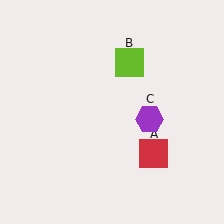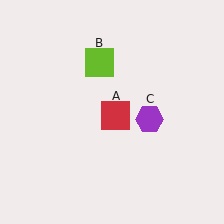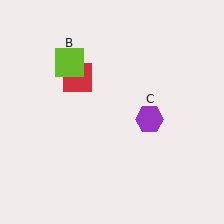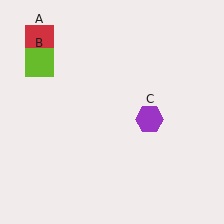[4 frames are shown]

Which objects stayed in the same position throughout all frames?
Purple hexagon (object C) remained stationary.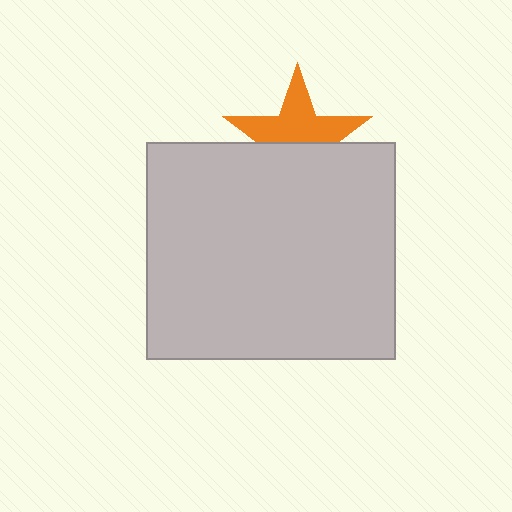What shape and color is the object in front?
The object in front is a light gray rectangle.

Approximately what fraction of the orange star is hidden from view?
Roughly 45% of the orange star is hidden behind the light gray rectangle.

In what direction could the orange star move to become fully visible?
The orange star could move up. That would shift it out from behind the light gray rectangle entirely.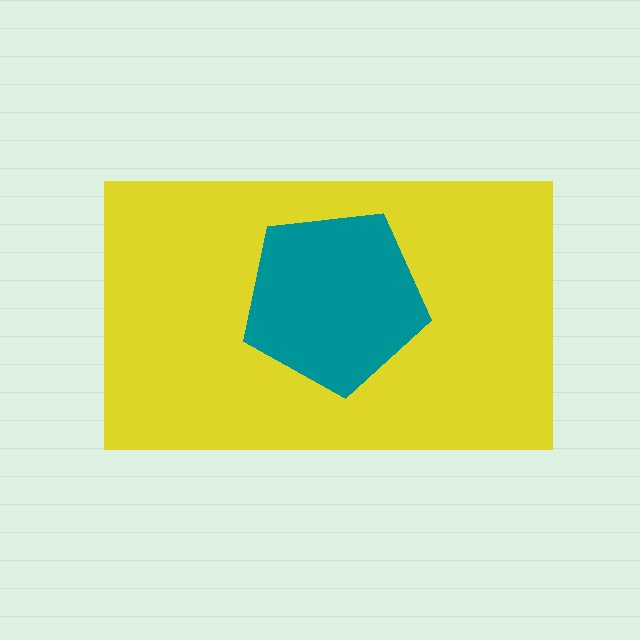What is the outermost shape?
The yellow rectangle.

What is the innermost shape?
The teal pentagon.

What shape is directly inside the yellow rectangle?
The teal pentagon.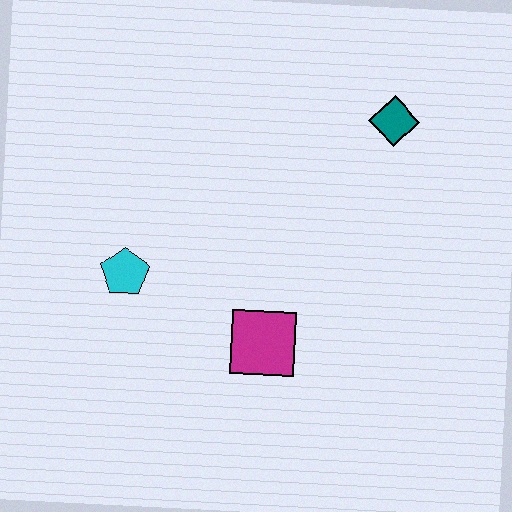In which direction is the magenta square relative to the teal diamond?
The magenta square is below the teal diamond.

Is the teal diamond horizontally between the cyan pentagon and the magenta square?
No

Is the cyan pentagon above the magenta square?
Yes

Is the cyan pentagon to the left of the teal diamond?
Yes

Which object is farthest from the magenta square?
The teal diamond is farthest from the magenta square.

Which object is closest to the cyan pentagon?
The magenta square is closest to the cyan pentagon.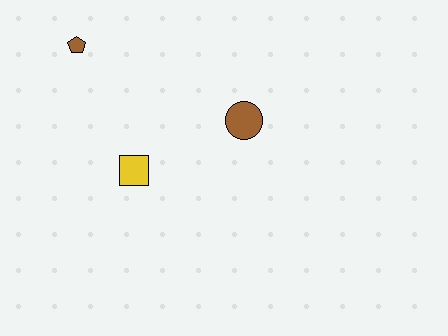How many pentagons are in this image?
There is 1 pentagon.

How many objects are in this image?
There are 3 objects.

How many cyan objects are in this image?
There are no cyan objects.